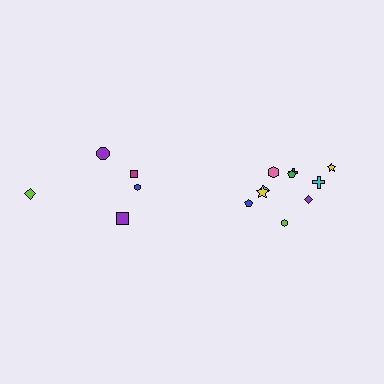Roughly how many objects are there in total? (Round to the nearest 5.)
Roughly 15 objects in total.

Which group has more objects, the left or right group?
The right group.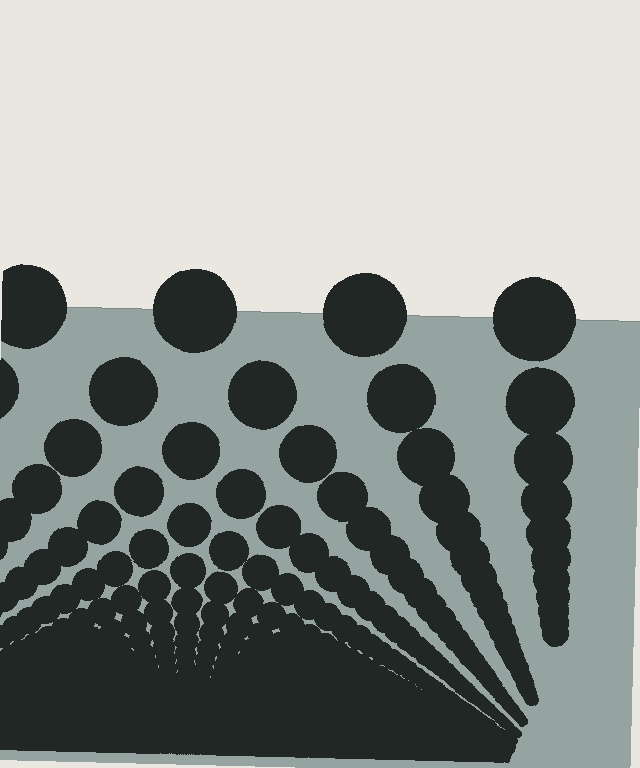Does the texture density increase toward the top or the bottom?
Density increases toward the bottom.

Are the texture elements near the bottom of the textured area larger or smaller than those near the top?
Smaller. The gradient is inverted — elements near the bottom are smaller and denser.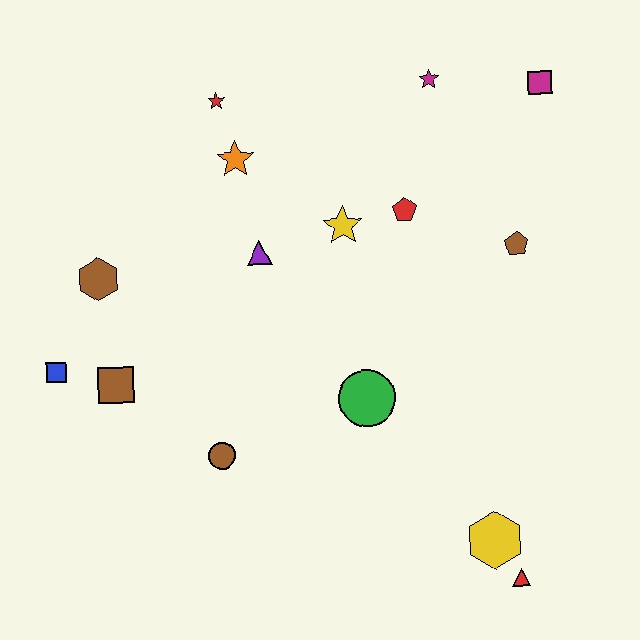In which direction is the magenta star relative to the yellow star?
The magenta star is above the yellow star.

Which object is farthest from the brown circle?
The magenta square is farthest from the brown circle.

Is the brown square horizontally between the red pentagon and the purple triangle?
No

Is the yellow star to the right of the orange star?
Yes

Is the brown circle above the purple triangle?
No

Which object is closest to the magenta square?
The magenta star is closest to the magenta square.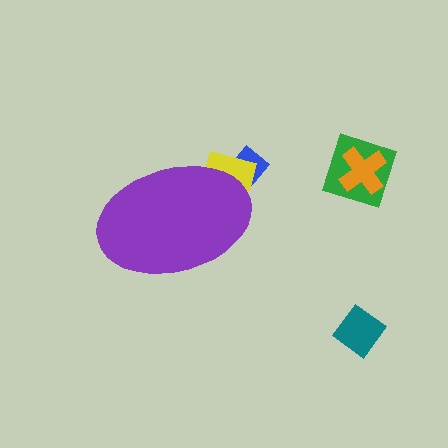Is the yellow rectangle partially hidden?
Yes, the yellow rectangle is partially hidden behind the purple ellipse.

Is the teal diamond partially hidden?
No, the teal diamond is fully visible.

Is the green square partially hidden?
No, the green square is fully visible.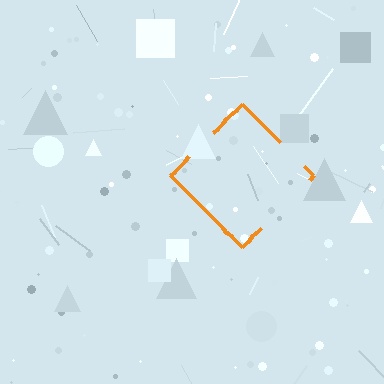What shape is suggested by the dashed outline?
The dashed outline suggests a diamond.